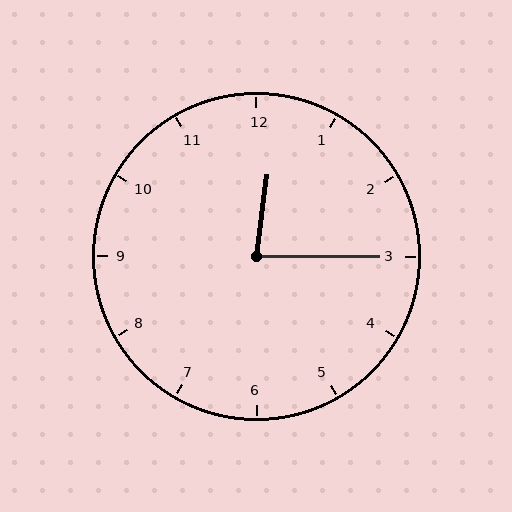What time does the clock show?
12:15.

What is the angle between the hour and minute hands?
Approximately 82 degrees.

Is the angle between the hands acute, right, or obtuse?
It is acute.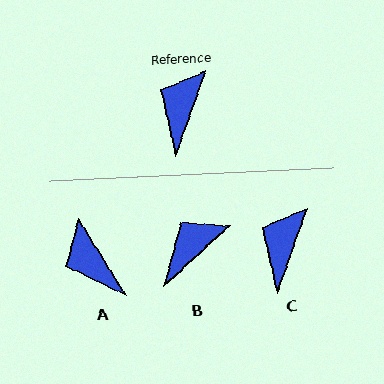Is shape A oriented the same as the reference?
No, it is off by about 51 degrees.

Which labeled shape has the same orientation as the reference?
C.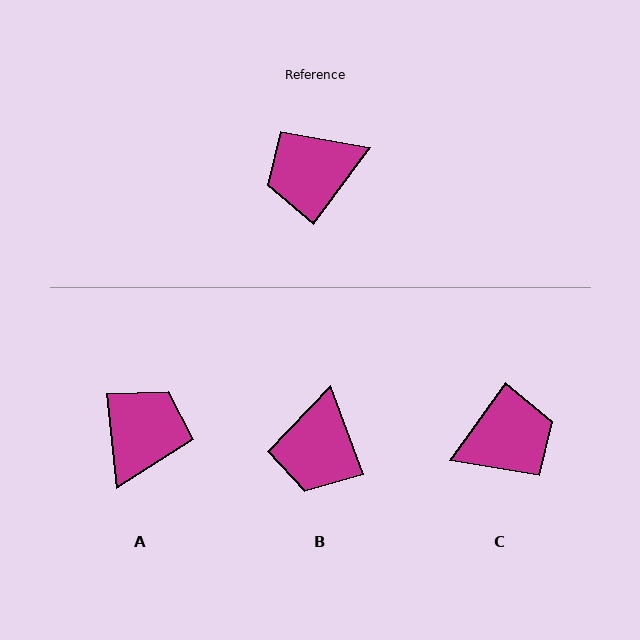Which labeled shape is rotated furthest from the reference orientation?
C, about 179 degrees away.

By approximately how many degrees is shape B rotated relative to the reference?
Approximately 56 degrees counter-clockwise.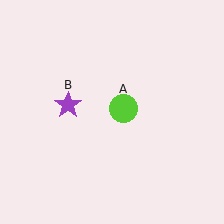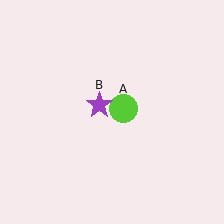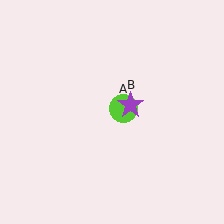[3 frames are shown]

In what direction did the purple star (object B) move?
The purple star (object B) moved right.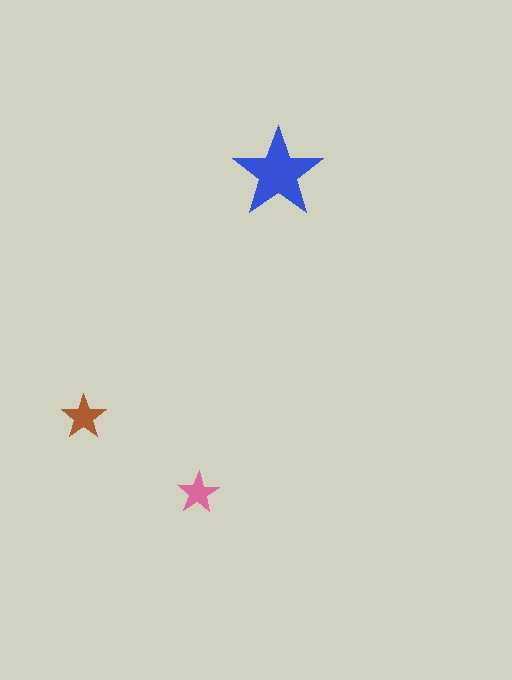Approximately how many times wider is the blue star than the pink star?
About 2 times wider.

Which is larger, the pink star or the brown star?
The brown one.